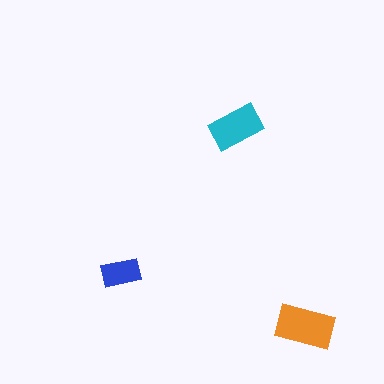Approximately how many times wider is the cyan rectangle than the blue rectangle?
About 1.5 times wider.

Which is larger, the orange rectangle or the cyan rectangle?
The orange one.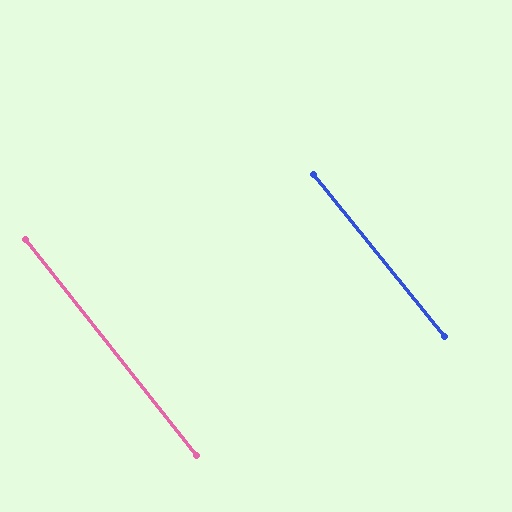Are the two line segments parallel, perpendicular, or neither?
Parallel — their directions differ by only 0.5°.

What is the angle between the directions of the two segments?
Approximately 0 degrees.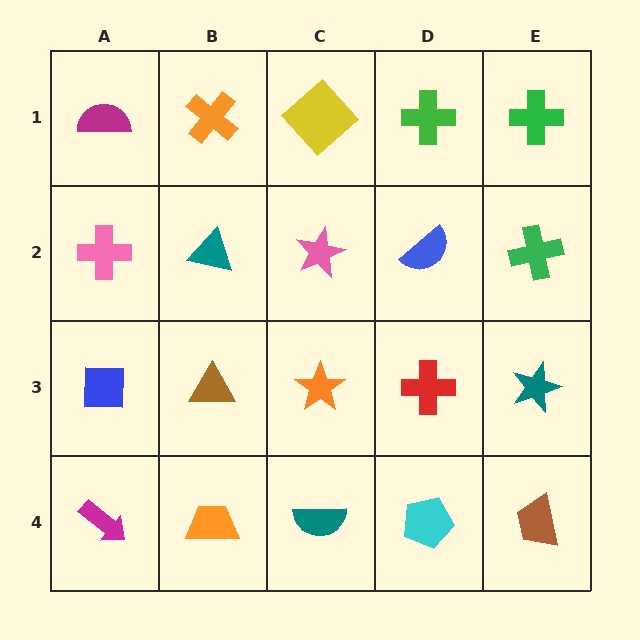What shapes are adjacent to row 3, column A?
A pink cross (row 2, column A), a magenta arrow (row 4, column A), a brown triangle (row 3, column B).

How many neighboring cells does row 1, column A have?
2.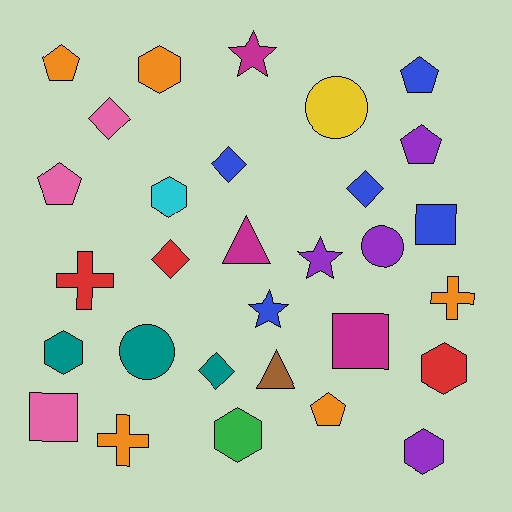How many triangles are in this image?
There are 2 triangles.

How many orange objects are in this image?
There are 5 orange objects.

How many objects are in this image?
There are 30 objects.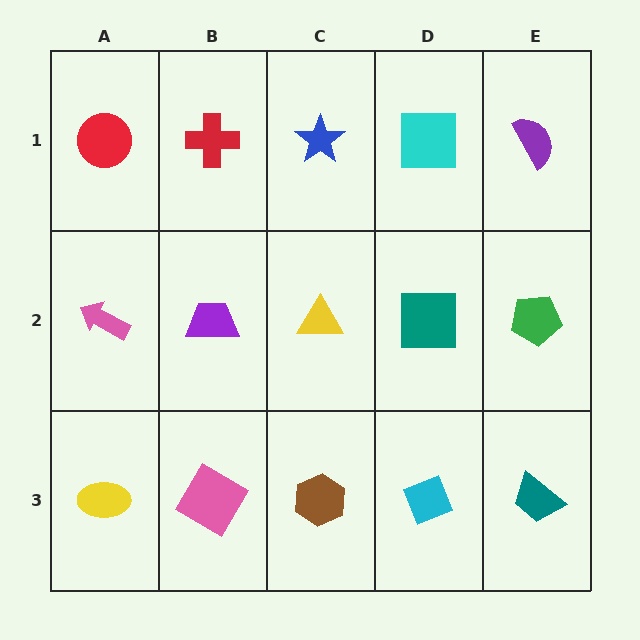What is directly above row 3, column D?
A teal square.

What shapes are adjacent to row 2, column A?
A red circle (row 1, column A), a yellow ellipse (row 3, column A), a purple trapezoid (row 2, column B).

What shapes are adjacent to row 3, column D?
A teal square (row 2, column D), a brown hexagon (row 3, column C), a teal trapezoid (row 3, column E).